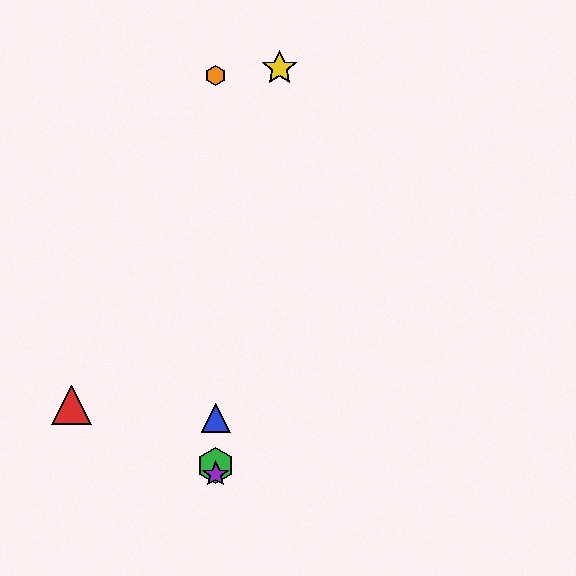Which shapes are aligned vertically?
The blue triangle, the green hexagon, the purple star, the orange hexagon are aligned vertically.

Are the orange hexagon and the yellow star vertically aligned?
No, the orange hexagon is at x≈216 and the yellow star is at x≈280.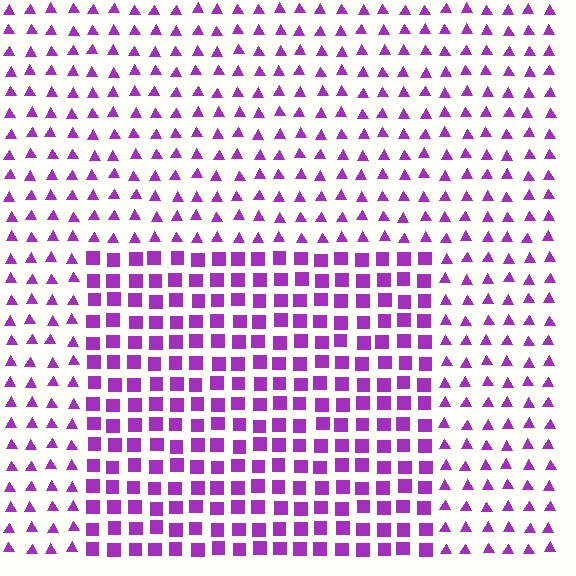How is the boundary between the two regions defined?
The boundary is defined by a change in element shape: squares inside vs. triangles outside. All elements share the same color and spacing.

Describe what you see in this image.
The image is filled with small purple elements arranged in a uniform grid. A rectangle-shaped region contains squares, while the surrounding area contains triangles. The boundary is defined purely by the change in element shape.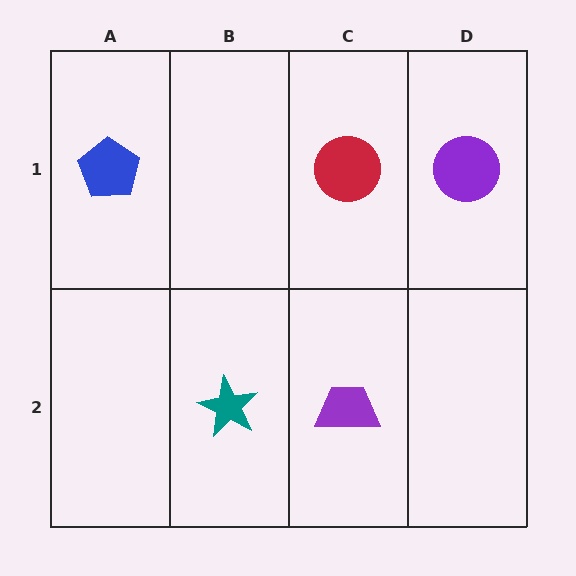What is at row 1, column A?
A blue pentagon.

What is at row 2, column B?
A teal star.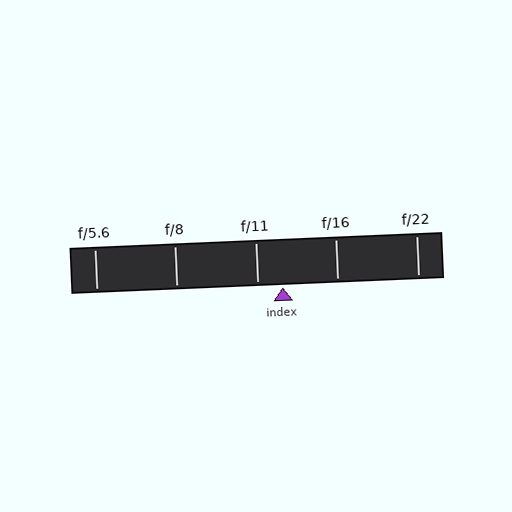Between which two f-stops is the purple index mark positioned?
The index mark is between f/11 and f/16.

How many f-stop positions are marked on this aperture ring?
There are 5 f-stop positions marked.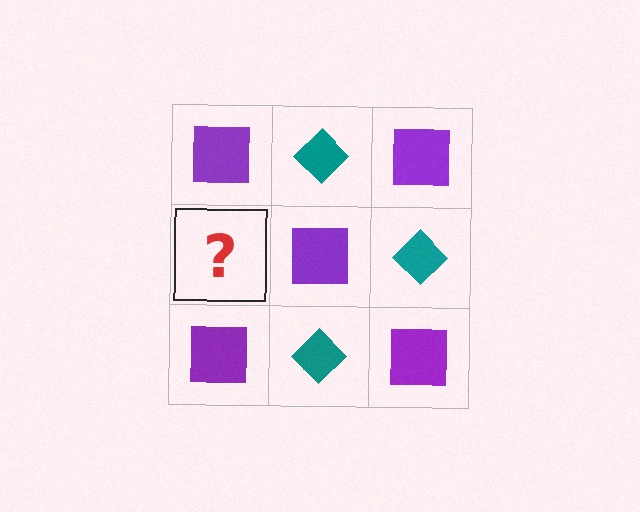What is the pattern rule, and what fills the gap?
The rule is that it alternates purple square and teal diamond in a checkerboard pattern. The gap should be filled with a teal diamond.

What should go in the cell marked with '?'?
The missing cell should contain a teal diamond.